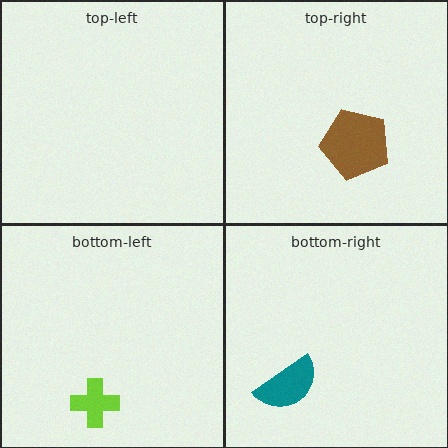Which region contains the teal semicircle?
The bottom-right region.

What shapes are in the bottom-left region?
The lime cross.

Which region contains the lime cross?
The bottom-left region.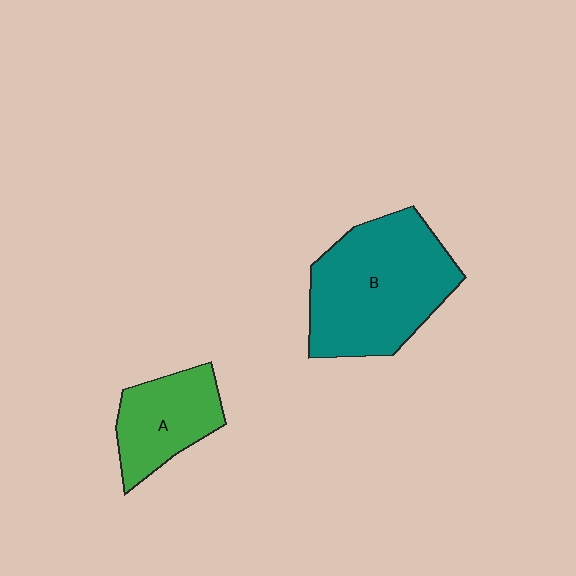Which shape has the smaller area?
Shape A (green).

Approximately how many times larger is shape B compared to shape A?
Approximately 1.9 times.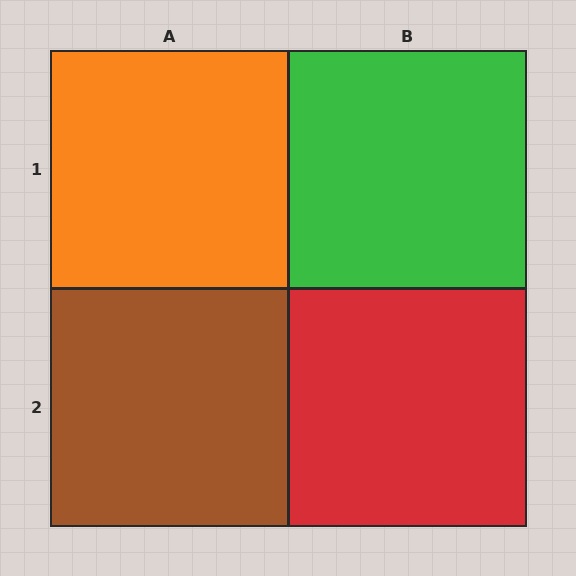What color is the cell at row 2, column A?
Brown.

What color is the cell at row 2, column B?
Red.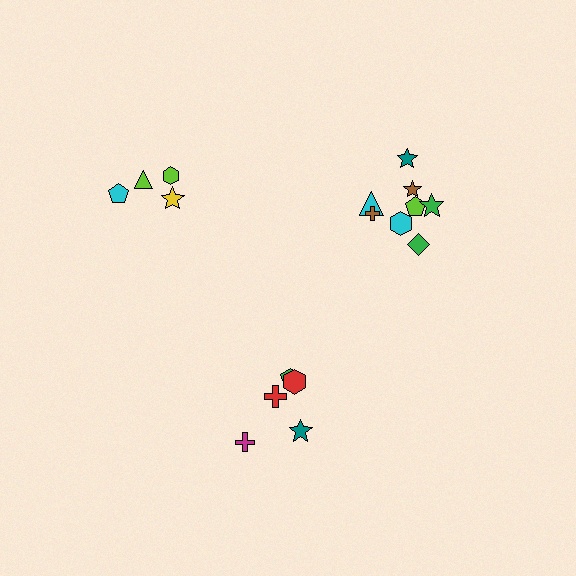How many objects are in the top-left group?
There are 4 objects.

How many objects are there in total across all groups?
There are 17 objects.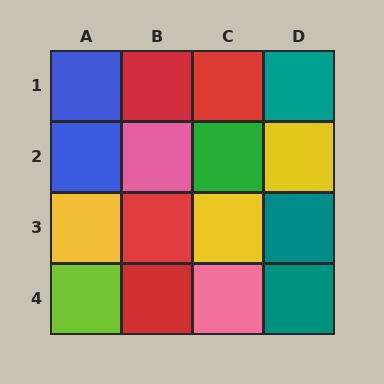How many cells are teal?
3 cells are teal.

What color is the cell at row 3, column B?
Red.